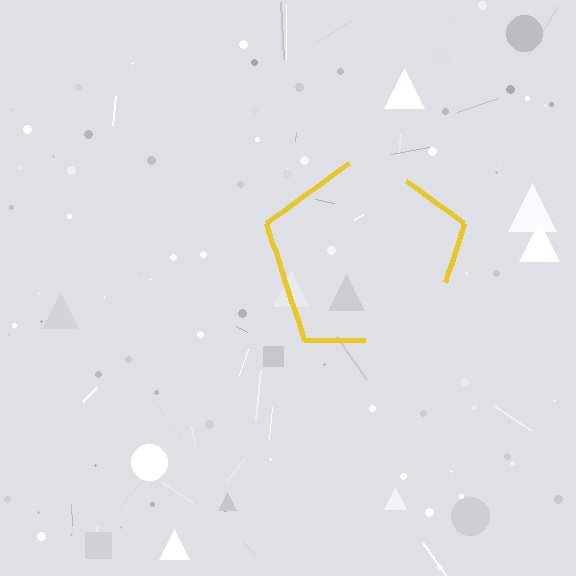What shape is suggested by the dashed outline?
The dashed outline suggests a pentagon.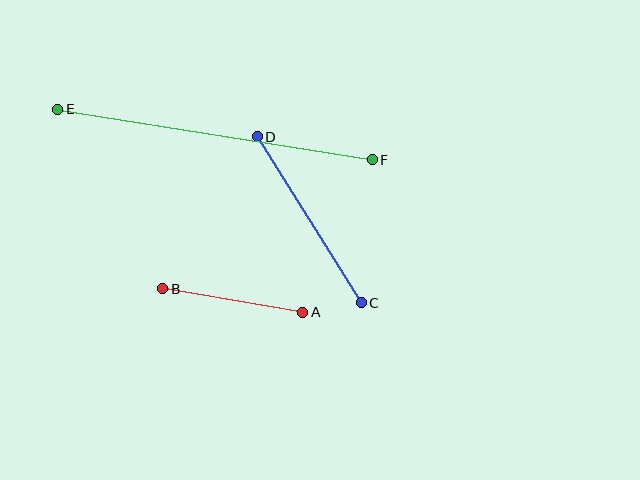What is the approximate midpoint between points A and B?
The midpoint is at approximately (233, 301) pixels.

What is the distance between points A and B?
The distance is approximately 142 pixels.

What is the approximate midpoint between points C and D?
The midpoint is at approximately (309, 220) pixels.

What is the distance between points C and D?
The distance is approximately 196 pixels.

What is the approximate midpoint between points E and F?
The midpoint is at approximately (215, 134) pixels.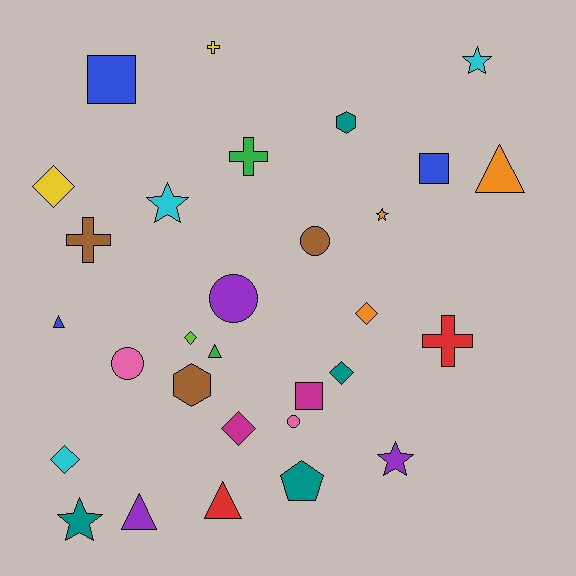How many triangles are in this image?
There are 5 triangles.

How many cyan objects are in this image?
There are 3 cyan objects.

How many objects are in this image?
There are 30 objects.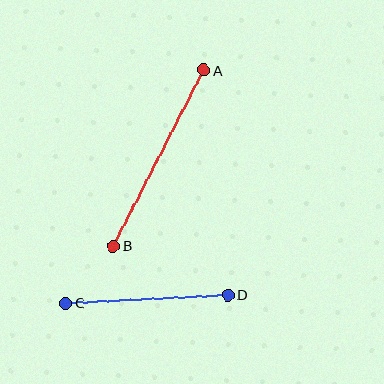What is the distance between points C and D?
The distance is approximately 163 pixels.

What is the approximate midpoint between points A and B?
The midpoint is at approximately (158, 158) pixels.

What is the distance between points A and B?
The distance is approximately 198 pixels.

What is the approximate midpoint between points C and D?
The midpoint is at approximately (147, 299) pixels.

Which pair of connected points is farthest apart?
Points A and B are farthest apart.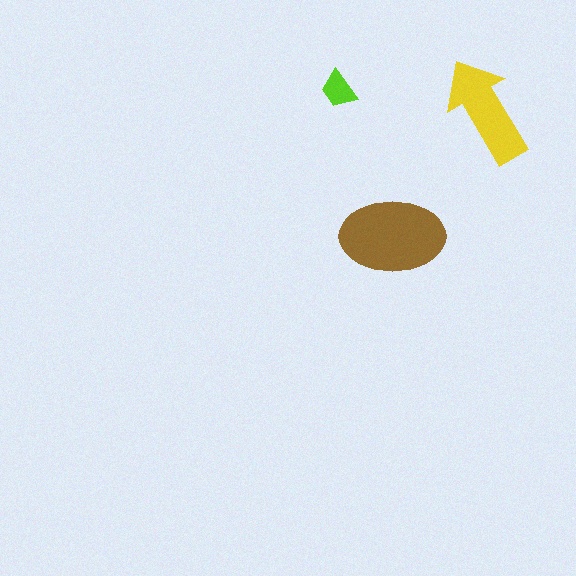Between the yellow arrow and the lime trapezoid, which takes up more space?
The yellow arrow.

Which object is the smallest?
The lime trapezoid.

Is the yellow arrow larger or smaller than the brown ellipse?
Smaller.